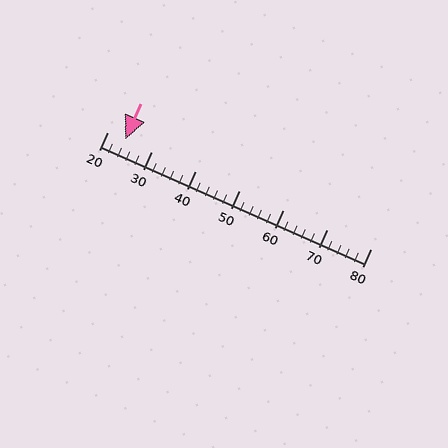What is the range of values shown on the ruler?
The ruler shows values from 20 to 80.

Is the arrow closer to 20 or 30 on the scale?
The arrow is closer to 20.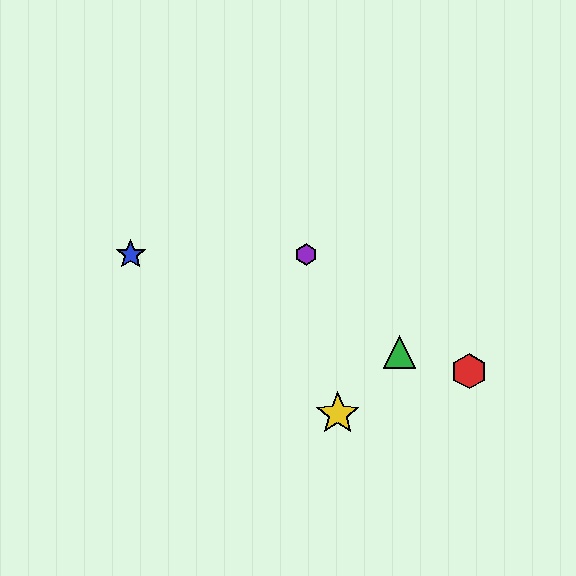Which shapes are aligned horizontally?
The blue star, the purple hexagon are aligned horizontally.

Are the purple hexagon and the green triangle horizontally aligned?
No, the purple hexagon is at y≈255 and the green triangle is at y≈352.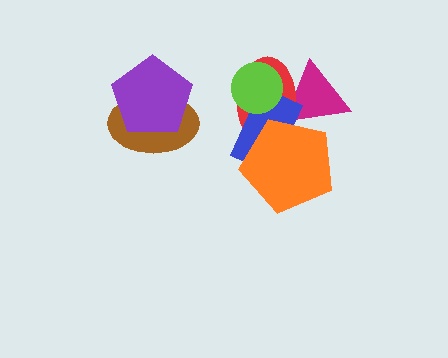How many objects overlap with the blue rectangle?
4 objects overlap with the blue rectangle.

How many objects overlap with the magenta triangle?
4 objects overlap with the magenta triangle.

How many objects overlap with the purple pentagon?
1 object overlaps with the purple pentagon.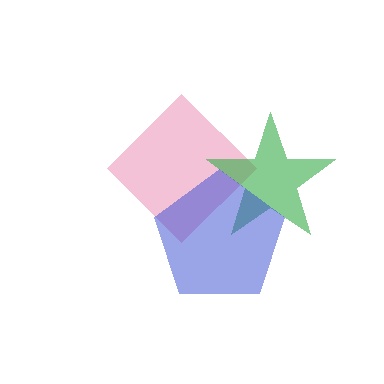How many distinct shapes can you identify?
There are 3 distinct shapes: a pink diamond, a green star, a blue pentagon.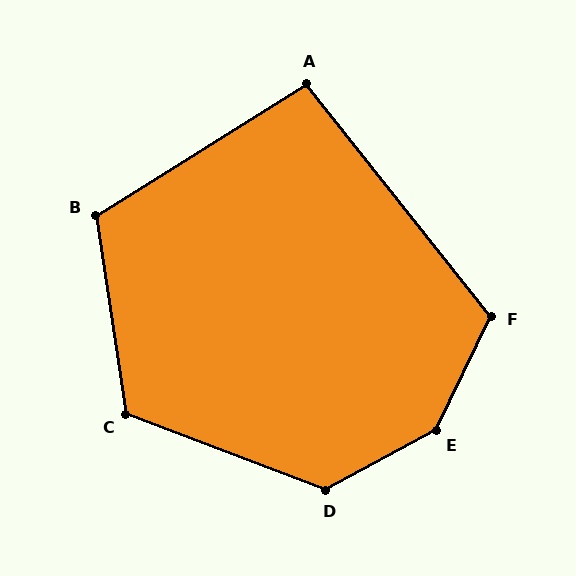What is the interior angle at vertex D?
Approximately 131 degrees (obtuse).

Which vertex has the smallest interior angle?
A, at approximately 96 degrees.